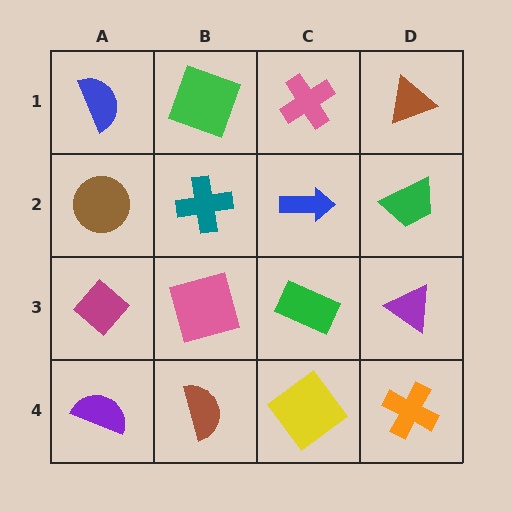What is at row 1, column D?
A brown triangle.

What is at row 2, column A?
A brown circle.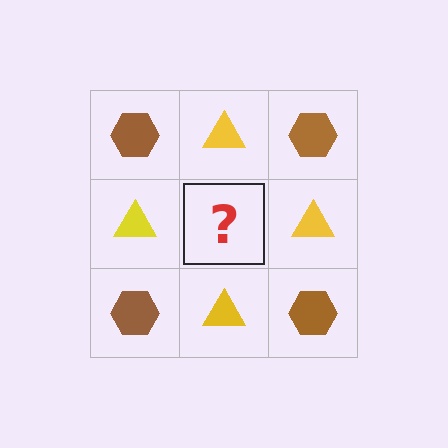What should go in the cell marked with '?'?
The missing cell should contain a brown hexagon.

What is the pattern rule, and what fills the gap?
The rule is that it alternates brown hexagon and yellow triangle in a checkerboard pattern. The gap should be filled with a brown hexagon.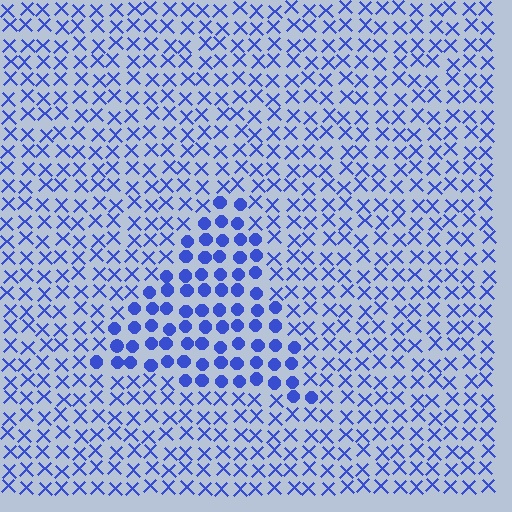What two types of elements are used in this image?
The image uses circles inside the triangle region and X marks outside it.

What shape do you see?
I see a triangle.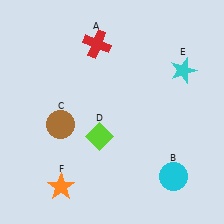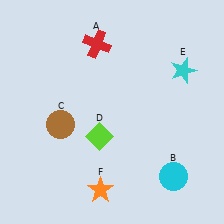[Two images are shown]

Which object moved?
The orange star (F) moved right.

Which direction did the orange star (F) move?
The orange star (F) moved right.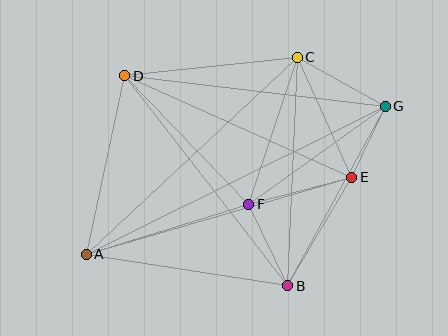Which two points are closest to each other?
Points E and G are closest to each other.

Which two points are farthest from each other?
Points A and G are farthest from each other.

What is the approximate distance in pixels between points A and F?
The distance between A and F is approximately 170 pixels.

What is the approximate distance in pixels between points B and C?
The distance between B and C is approximately 228 pixels.